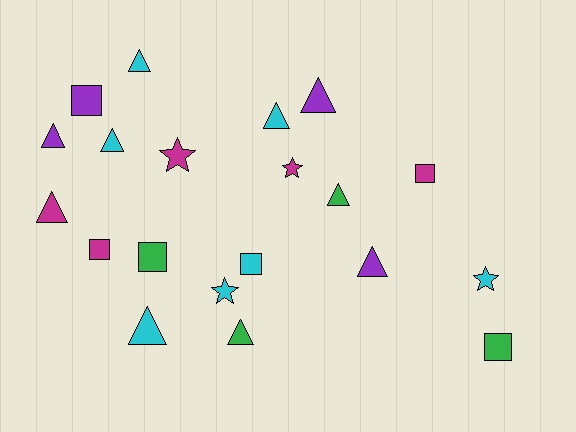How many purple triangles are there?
There are 3 purple triangles.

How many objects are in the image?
There are 20 objects.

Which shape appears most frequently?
Triangle, with 10 objects.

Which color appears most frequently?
Cyan, with 7 objects.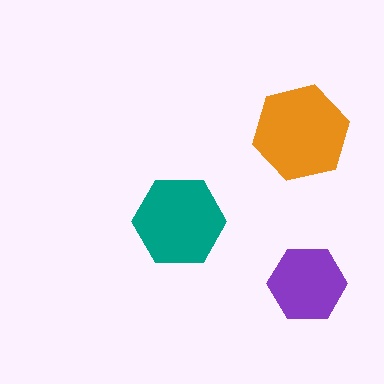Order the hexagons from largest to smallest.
the orange one, the teal one, the purple one.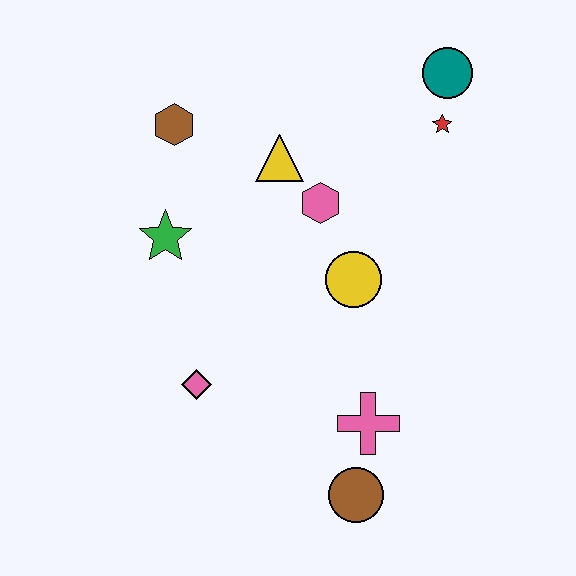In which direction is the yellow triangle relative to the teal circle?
The yellow triangle is to the left of the teal circle.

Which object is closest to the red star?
The teal circle is closest to the red star.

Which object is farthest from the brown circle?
The teal circle is farthest from the brown circle.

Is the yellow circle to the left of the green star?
No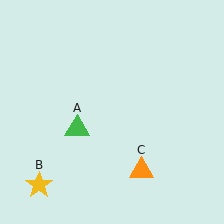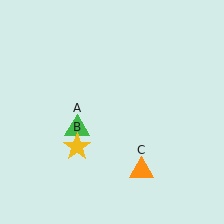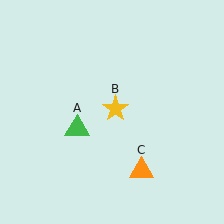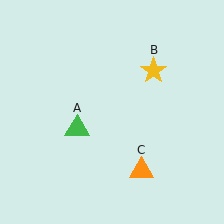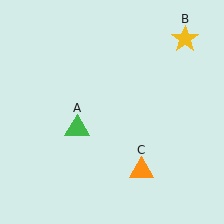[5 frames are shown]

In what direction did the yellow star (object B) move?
The yellow star (object B) moved up and to the right.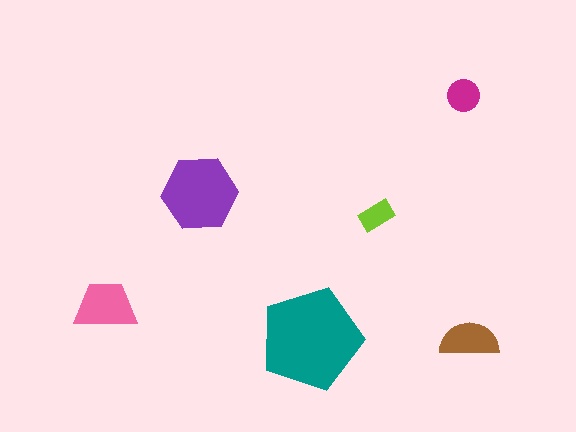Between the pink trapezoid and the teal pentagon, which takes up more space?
The teal pentagon.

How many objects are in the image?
There are 6 objects in the image.